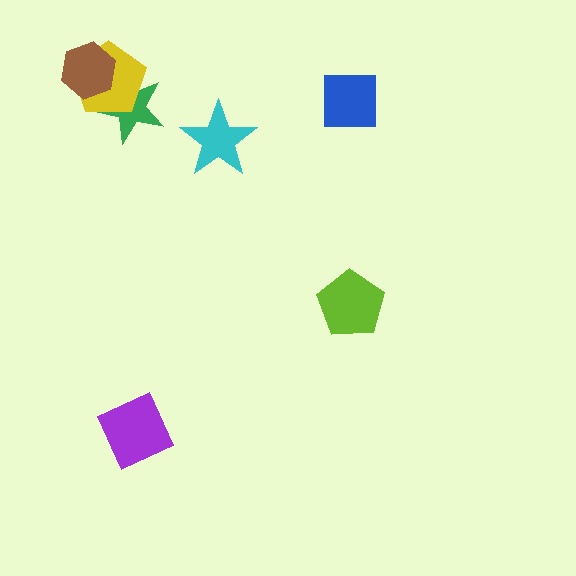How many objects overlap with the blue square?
0 objects overlap with the blue square.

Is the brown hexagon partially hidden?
No, no other shape covers it.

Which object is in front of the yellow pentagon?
The brown hexagon is in front of the yellow pentagon.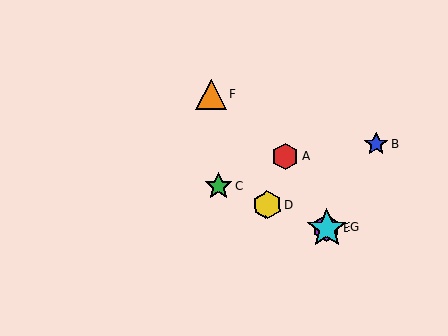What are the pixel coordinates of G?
Object G is at (327, 228).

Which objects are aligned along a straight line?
Objects C, D, E, G are aligned along a straight line.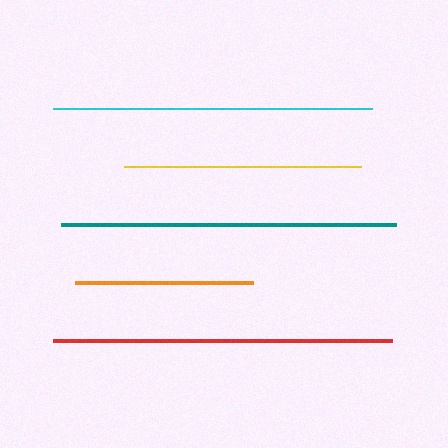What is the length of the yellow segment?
The yellow segment is approximately 237 pixels long.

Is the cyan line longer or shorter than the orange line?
The cyan line is longer than the orange line.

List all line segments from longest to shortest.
From longest to shortest: red, teal, cyan, yellow, orange.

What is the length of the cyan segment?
The cyan segment is approximately 319 pixels long.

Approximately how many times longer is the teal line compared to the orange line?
The teal line is approximately 1.9 times the length of the orange line.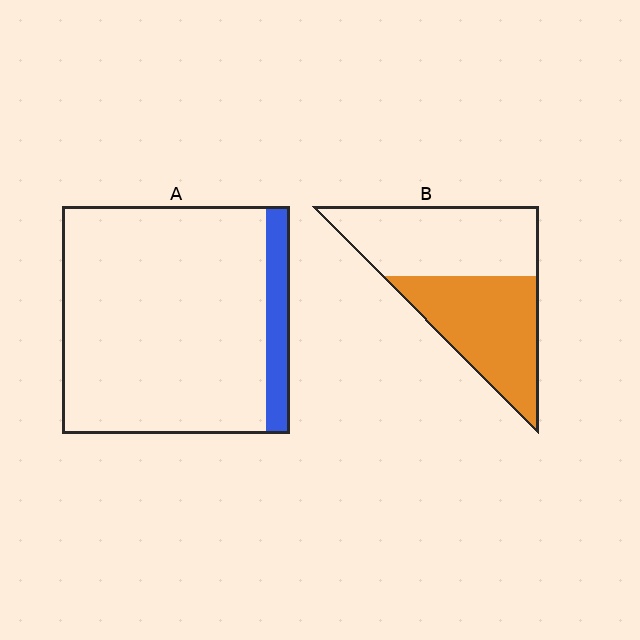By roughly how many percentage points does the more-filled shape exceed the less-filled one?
By roughly 40 percentage points (B over A).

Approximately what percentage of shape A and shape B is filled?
A is approximately 10% and B is approximately 50%.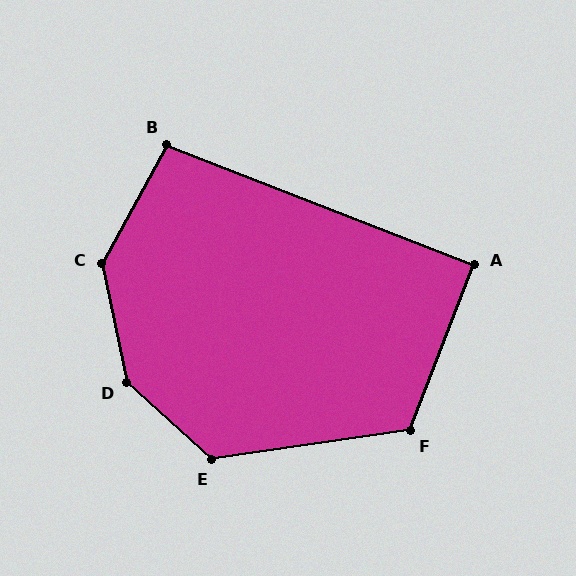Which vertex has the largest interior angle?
D, at approximately 143 degrees.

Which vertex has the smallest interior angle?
A, at approximately 90 degrees.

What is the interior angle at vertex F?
Approximately 119 degrees (obtuse).